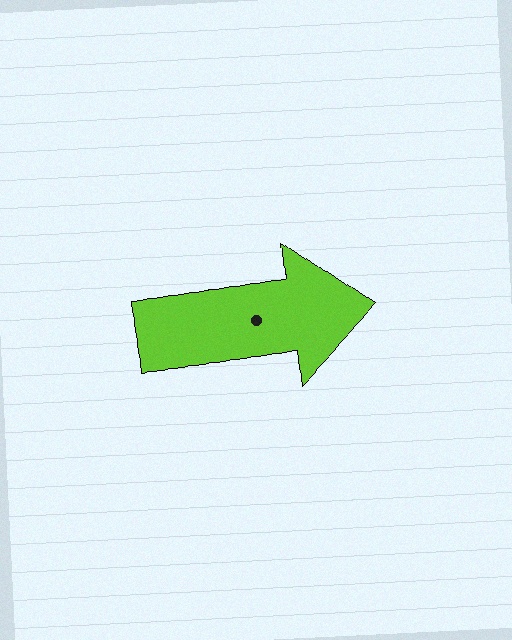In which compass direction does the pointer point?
East.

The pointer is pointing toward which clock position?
Roughly 3 o'clock.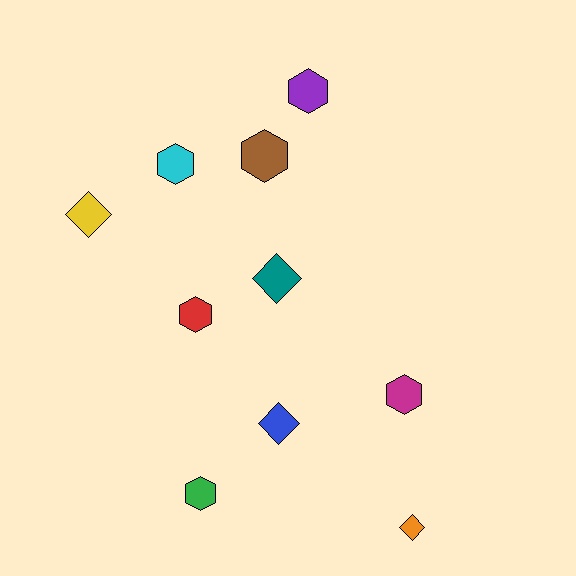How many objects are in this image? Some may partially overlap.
There are 10 objects.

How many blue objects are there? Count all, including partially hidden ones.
There is 1 blue object.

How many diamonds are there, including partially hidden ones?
There are 4 diamonds.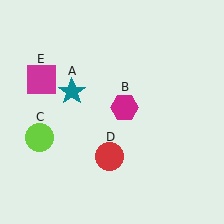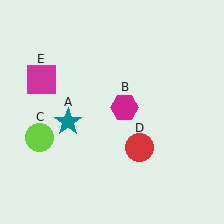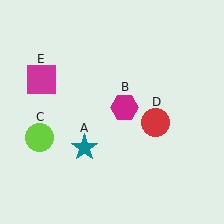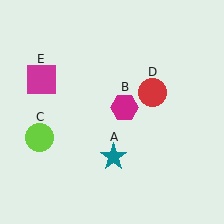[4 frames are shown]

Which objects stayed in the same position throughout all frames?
Magenta hexagon (object B) and lime circle (object C) and magenta square (object E) remained stationary.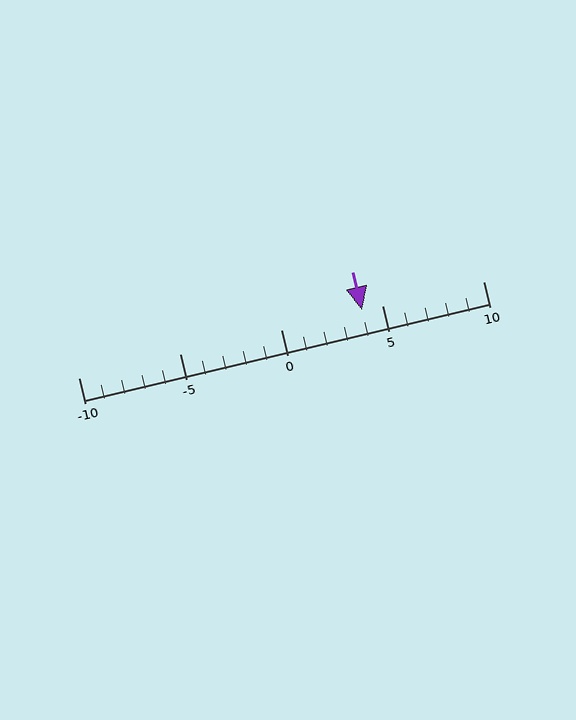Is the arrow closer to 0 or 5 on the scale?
The arrow is closer to 5.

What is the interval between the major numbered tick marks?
The major tick marks are spaced 5 units apart.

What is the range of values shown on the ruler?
The ruler shows values from -10 to 10.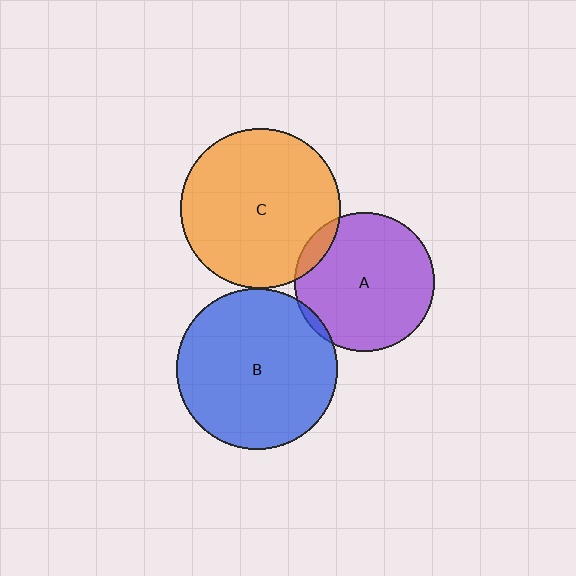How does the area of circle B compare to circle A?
Approximately 1.3 times.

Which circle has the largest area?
Circle B (blue).